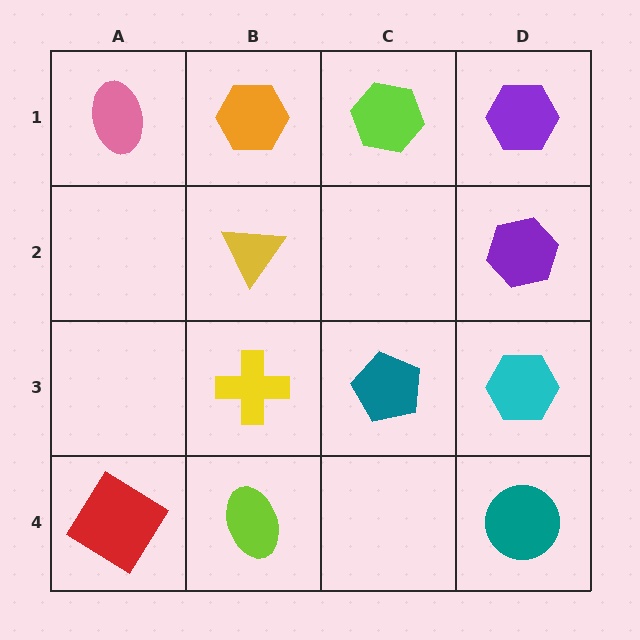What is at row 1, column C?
A lime hexagon.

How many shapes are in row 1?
4 shapes.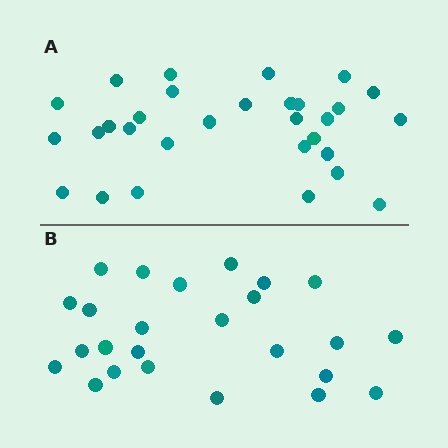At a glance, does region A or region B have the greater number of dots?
Region A (the top region) has more dots.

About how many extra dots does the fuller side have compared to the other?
Region A has about 5 more dots than region B.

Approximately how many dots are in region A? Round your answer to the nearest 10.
About 30 dots.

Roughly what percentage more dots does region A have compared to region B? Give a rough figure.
About 20% more.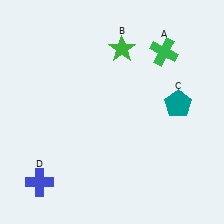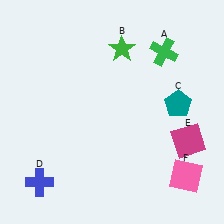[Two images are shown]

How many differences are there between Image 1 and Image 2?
There are 2 differences between the two images.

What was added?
A magenta square (E), a pink square (F) were added in Image 2.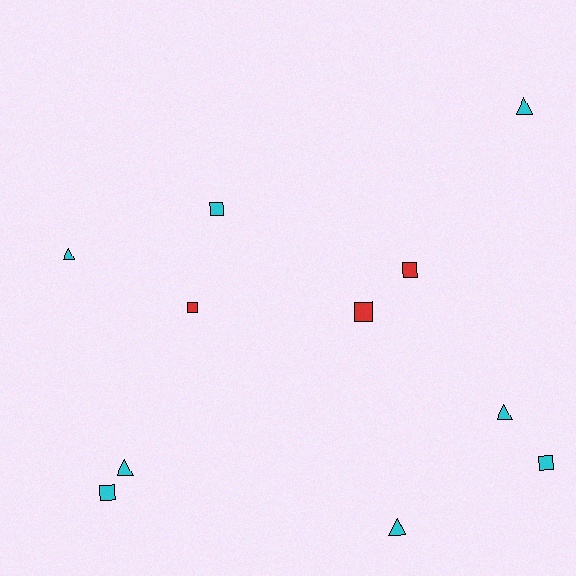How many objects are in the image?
There are 11 objects.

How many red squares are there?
There are 3 red squares.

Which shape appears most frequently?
Square, with 6 objects.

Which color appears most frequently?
Cyan, with 8 objects.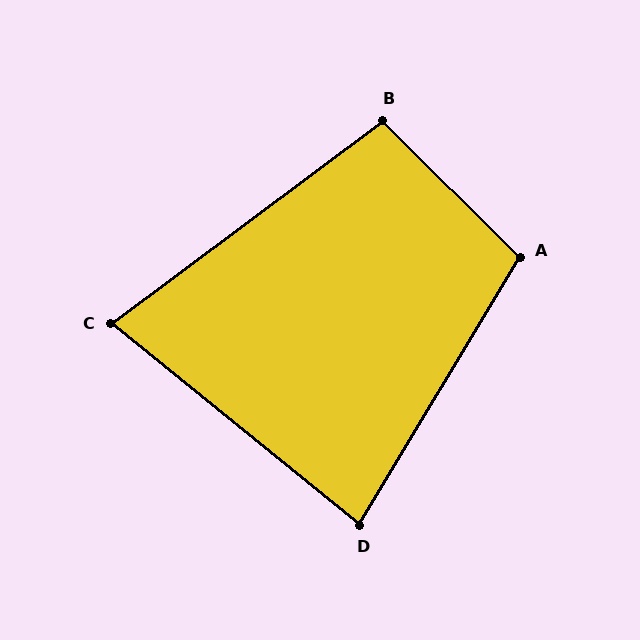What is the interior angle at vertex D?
Approximately 82 degrees (acute).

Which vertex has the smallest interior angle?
C, at approximately 76 degrees.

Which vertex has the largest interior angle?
A, at approximately 104 degrees.